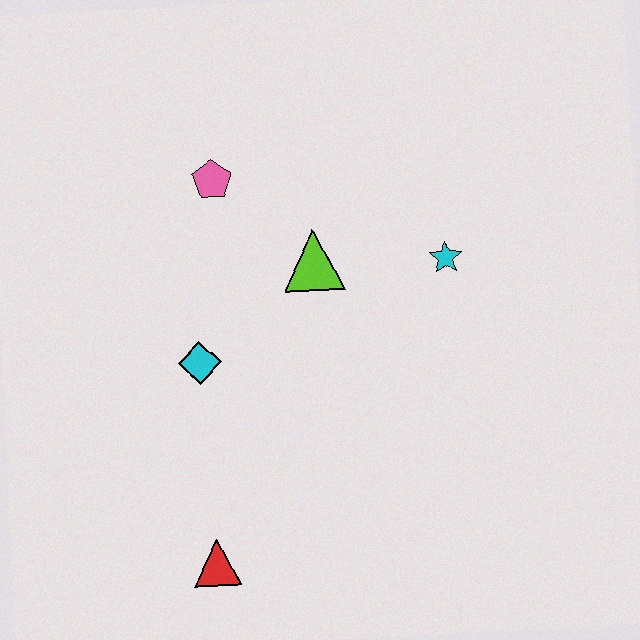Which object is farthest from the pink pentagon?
The red triangle is farthest from the pink pentagon.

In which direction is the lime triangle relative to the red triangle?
The lime triangle is above the red triangle.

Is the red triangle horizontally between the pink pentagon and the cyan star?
No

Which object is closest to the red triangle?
The cyan diamond is closest to the red triangle.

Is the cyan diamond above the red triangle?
Yes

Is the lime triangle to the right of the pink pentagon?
Yes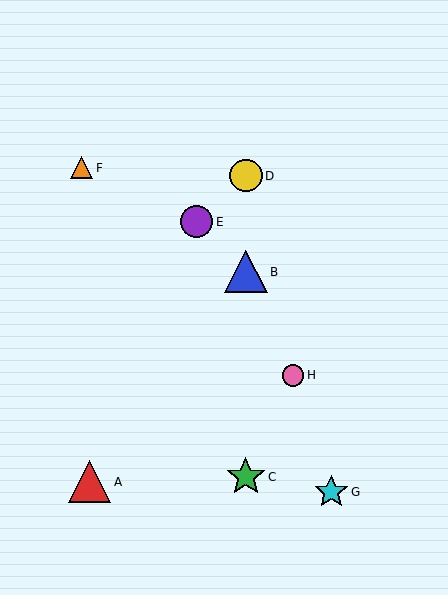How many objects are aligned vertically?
3 objects (B, C, D) are aligned vertically.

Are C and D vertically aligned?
Yes, both are at x≈246.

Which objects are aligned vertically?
Objects B, C, D are aligned vertically.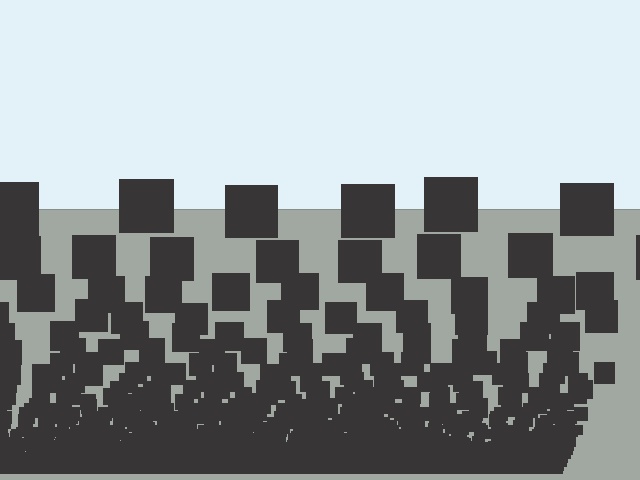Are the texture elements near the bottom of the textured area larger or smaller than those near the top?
Smaller. The gradient is inverted — elements near the bottom are smaller and denser.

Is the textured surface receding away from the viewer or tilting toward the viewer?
The surface appears to tilt toward the viewer. Texture elements get larger and sparser toward the top.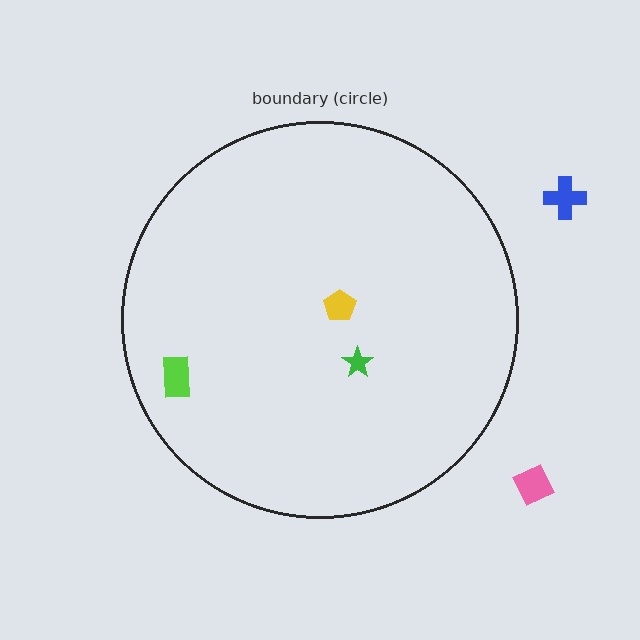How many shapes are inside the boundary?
3 inside, 2 outside.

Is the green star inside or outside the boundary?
Inside.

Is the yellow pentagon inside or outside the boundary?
Inside.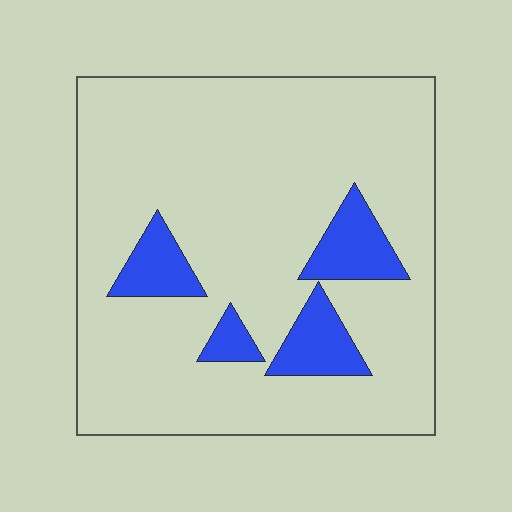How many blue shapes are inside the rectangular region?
4.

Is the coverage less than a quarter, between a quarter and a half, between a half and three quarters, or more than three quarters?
Less than a quarter.